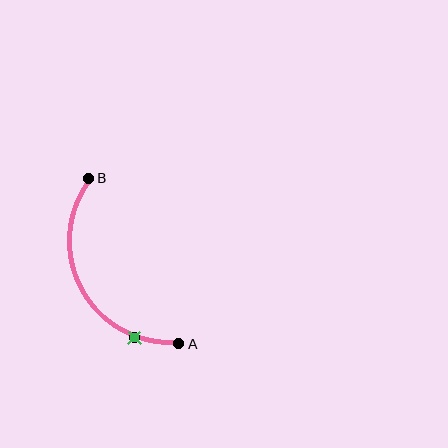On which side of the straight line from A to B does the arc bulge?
The arc bulges to the left of the straight line connecting A and B.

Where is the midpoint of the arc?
The arc midpoint is the point on the curve farthest from the straight line joining A and B. It sits to the left of that line.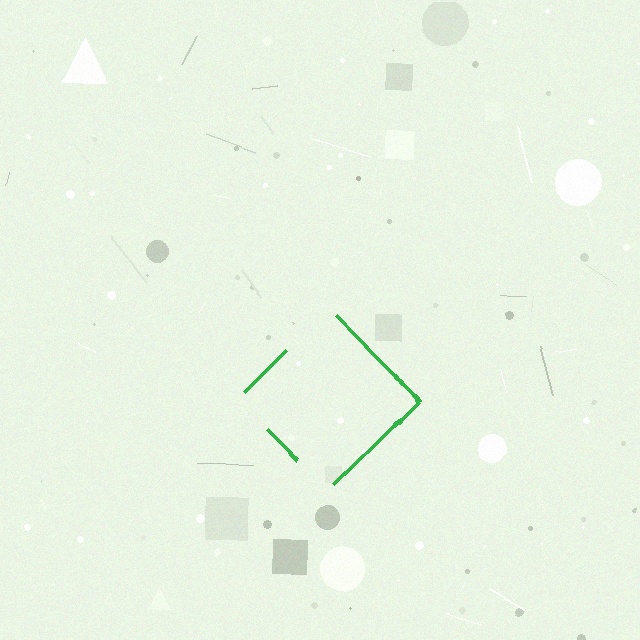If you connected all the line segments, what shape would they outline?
They would outline a diamond.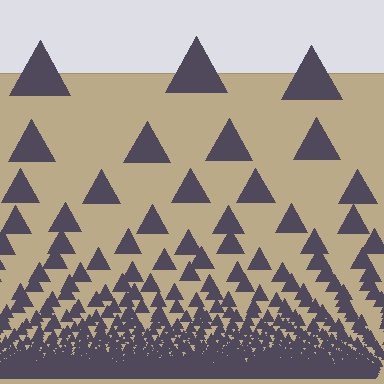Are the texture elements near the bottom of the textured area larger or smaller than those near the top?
Smaller. The gradient is inverted — elements near the bottom are smaller and denser.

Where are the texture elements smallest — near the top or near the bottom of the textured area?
Near the bottom.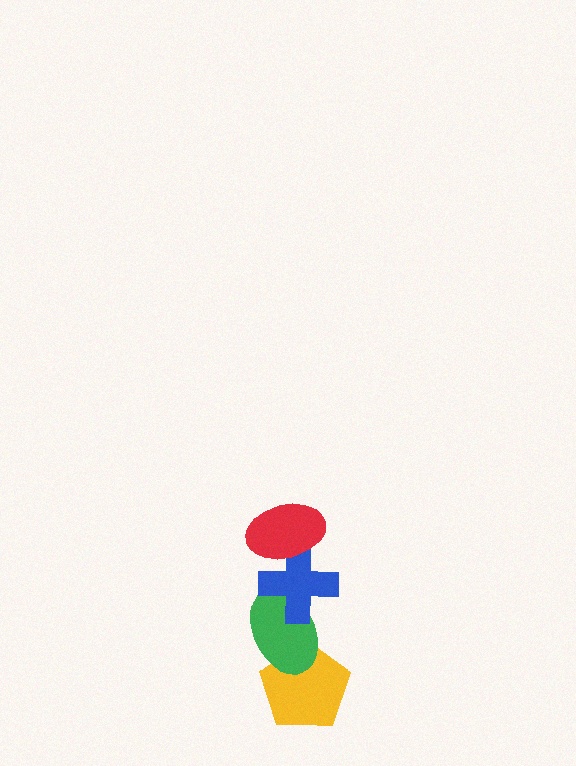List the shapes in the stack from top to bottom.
From top to bottom: the red ellipse, the blue cross, the green ellipse, the yellow pentagon.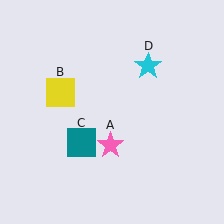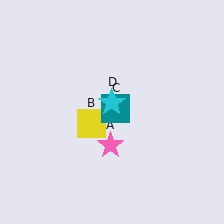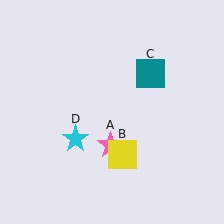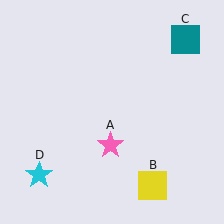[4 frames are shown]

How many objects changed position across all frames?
3 objects changed position: yellow square (object B), teal square (object C), cyan star (object D).